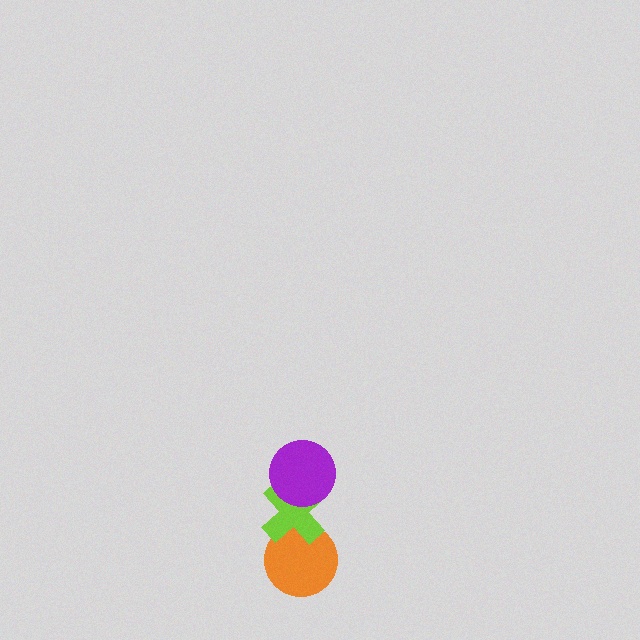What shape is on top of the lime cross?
The purple circle is on top of the lime cross.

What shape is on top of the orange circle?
The lime cross is on top of the orange circle.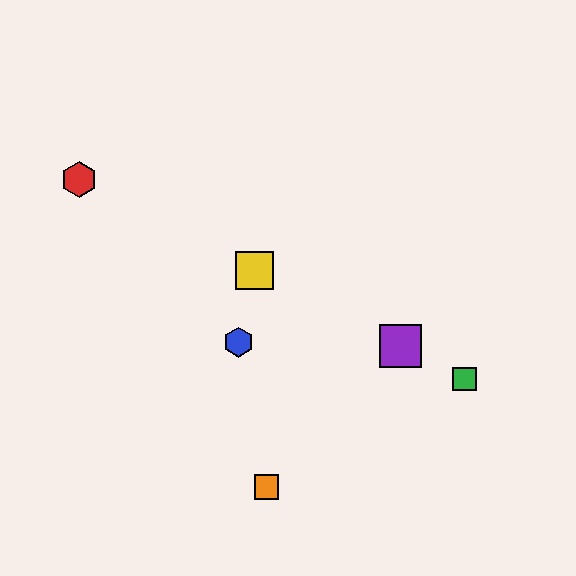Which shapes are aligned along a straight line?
The red hexagon, the green square, the yellow square, the purple square are aligned along a straight line.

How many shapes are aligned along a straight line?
4 shapes (the red hexagon, the green square, the yellow square, the purple square) are aligned along a straight line.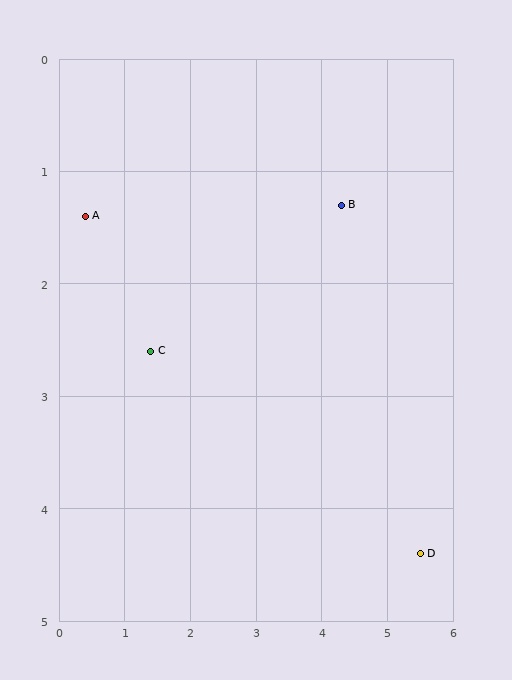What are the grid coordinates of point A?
Point A is at approximately (0.4, 1.4).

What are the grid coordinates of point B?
Point B is at approximately (4.3, 1.3).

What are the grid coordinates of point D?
Point D is at approximately (5.5, 4.4).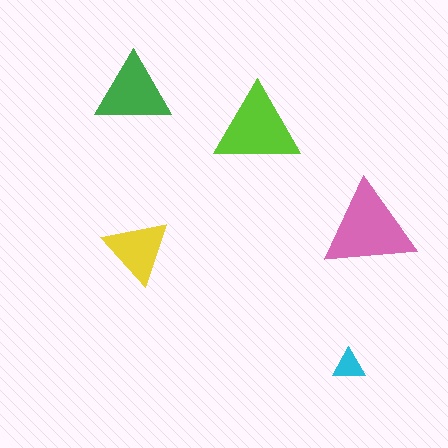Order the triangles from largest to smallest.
the pink one, the lime one, the green one, the yellow one, the cyan one.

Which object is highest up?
The green triangle is topmost.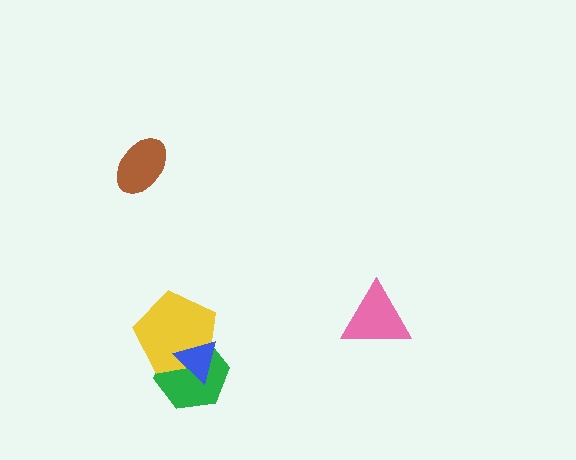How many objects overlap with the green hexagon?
2 objects overlap with the green hexagon.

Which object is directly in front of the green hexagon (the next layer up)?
The yellow pentagon is directly in front of the green hexagon.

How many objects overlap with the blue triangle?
2 objects overlap with the blue triangle.